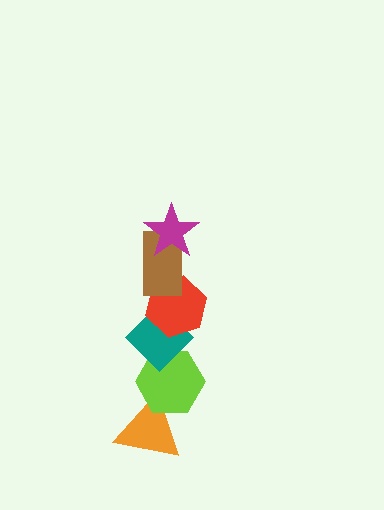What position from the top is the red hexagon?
The red hexagon is 3rd from the top.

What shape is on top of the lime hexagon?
The teal diamond is on top of the lime hexagon.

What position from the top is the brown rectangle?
The brown rectangle is 2nd from the top.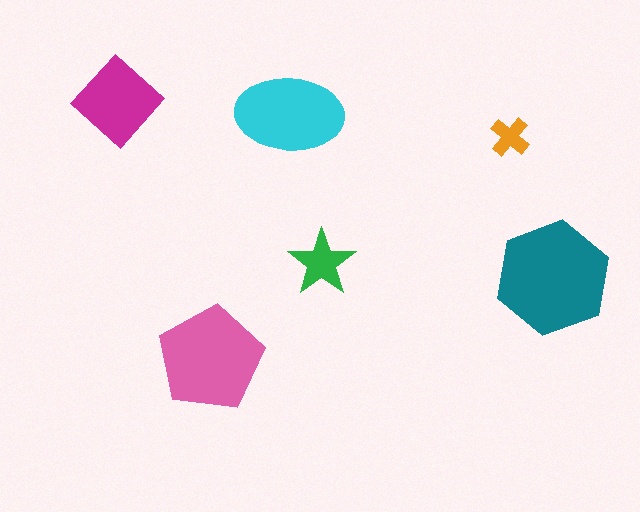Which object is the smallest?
The orange cross.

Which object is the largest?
The teal hexagon.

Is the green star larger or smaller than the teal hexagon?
Smaller.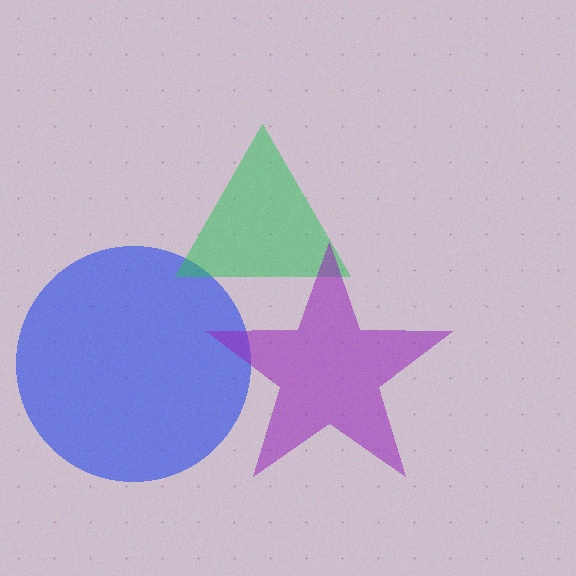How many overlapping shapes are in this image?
There are 3 overlapping shapes in the image.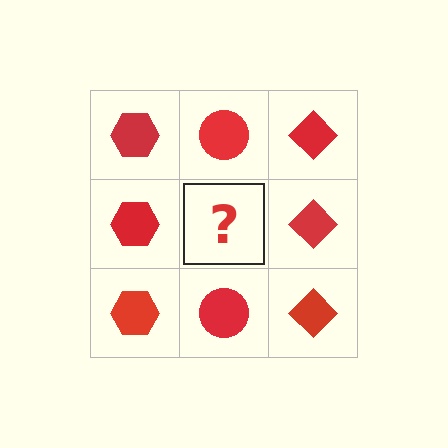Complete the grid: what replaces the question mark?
The question mark should be replaced with a red circle.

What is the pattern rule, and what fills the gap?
The rule is that each column has a consistent shape. The gap should be filled with a red circle.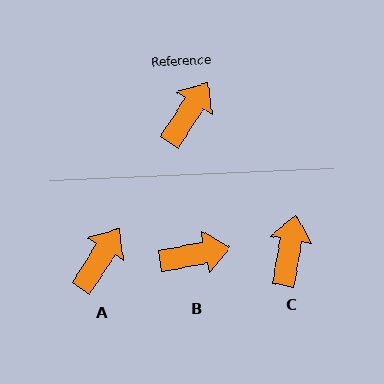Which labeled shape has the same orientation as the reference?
A.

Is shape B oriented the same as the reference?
No, it is off by about 46 degrees.